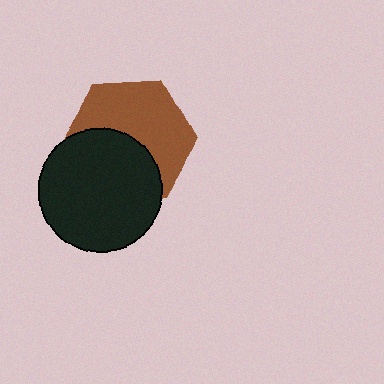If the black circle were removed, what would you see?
You would see the complete brown hexagon.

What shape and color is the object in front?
The object in front is a black circle.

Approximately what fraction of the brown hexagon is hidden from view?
Roughly 44% of the brown hexagon is hidden behind the black circle.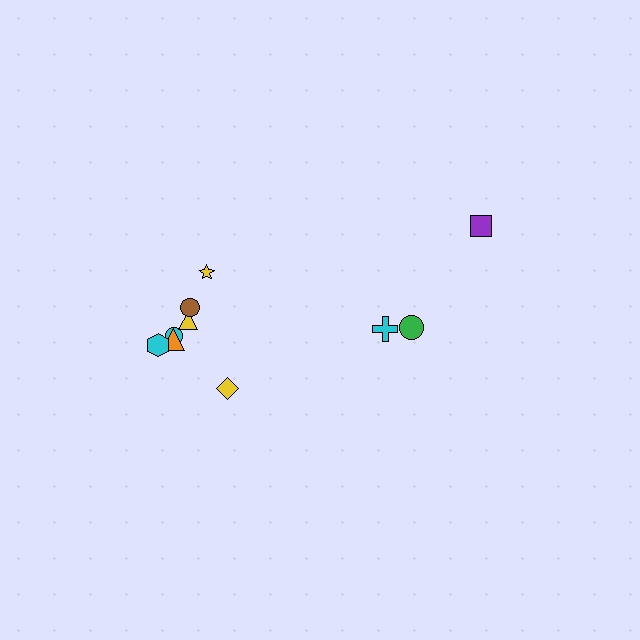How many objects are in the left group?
There are 7 objects.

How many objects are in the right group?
There are 3 objects.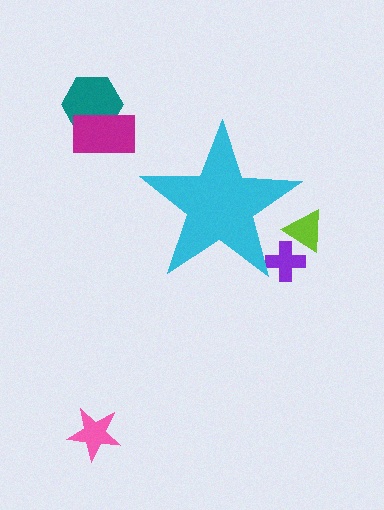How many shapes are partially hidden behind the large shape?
2 shapes are partially hidden.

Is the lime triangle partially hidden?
Yes, the lime triangle is partially hidden behind the cyan star.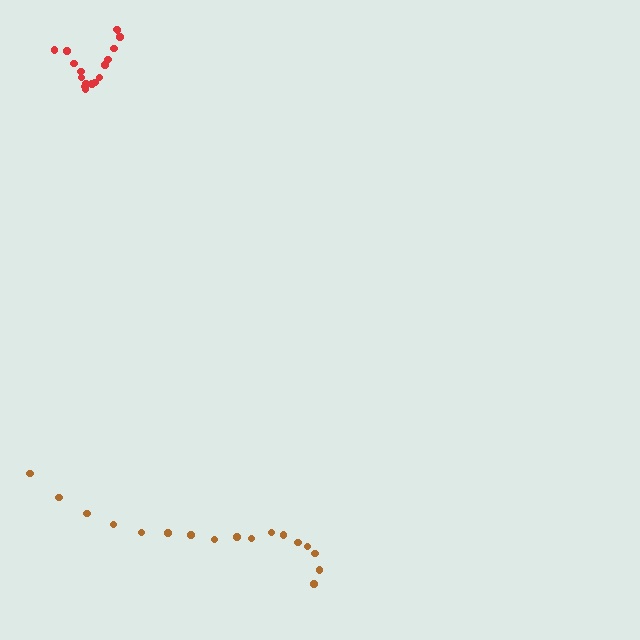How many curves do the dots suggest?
There are 2 distinct paths.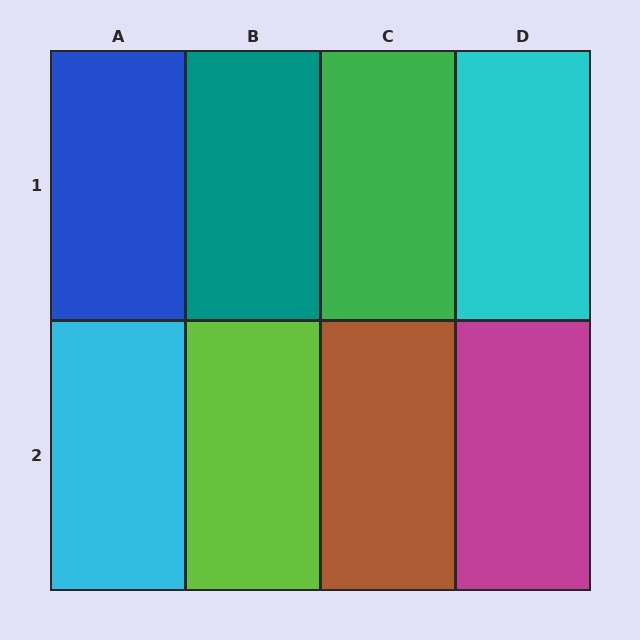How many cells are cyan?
2 cells are cyan.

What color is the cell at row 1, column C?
Green.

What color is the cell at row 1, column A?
Blue.